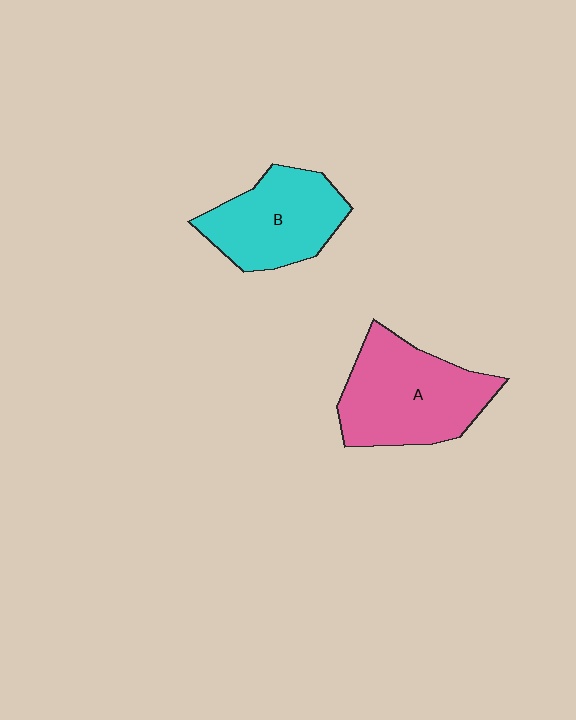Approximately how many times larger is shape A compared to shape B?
Approximately 1.2 times.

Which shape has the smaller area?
Shape B (cyan).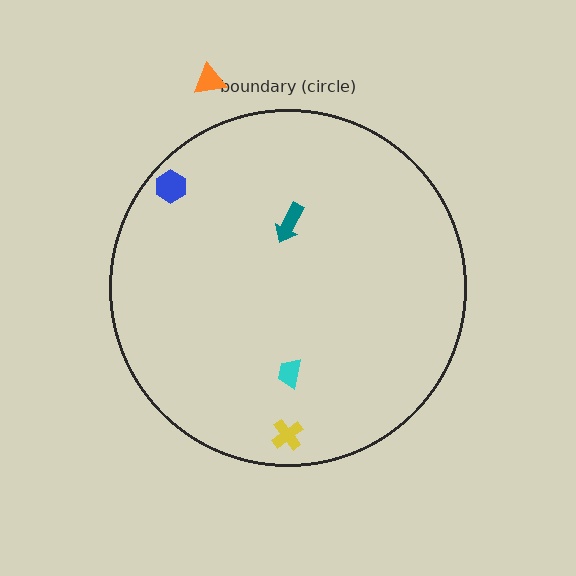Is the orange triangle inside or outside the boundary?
Outside.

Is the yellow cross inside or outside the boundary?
Inside.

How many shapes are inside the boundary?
4 inside, 1 outside.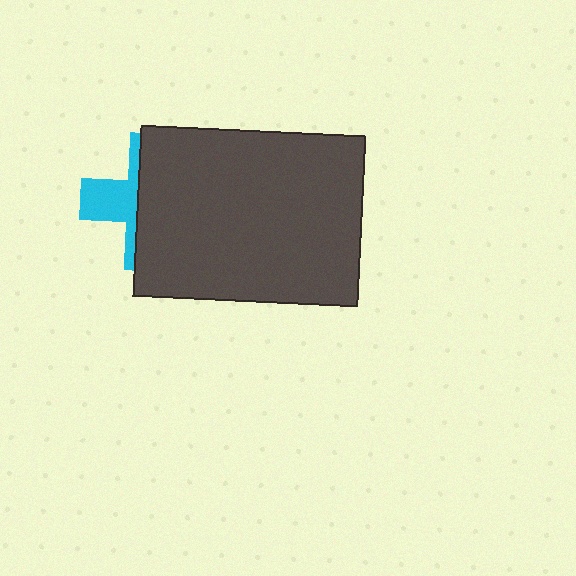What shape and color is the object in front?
The object in front is a dark gray rectangle.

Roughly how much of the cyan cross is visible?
A small part of it is visible (roughly 35%).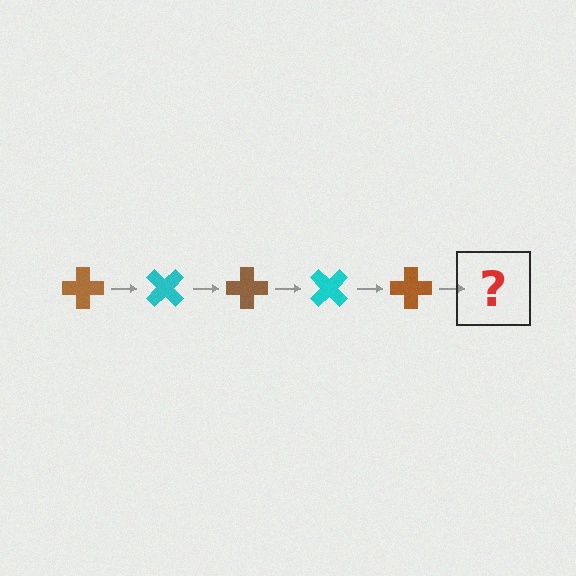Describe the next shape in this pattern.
It should be a cyan cross, rotated 225 degrees from the start.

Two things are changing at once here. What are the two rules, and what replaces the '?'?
The two rules are that it rotates 45 degrees each step and the color cycles through brown and cyan. The '?' should be a cyan cross, rotated 225 degrees from the start.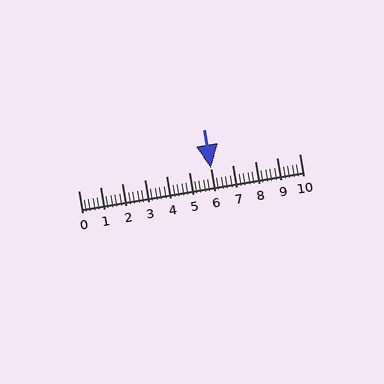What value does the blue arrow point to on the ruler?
The blue arrow points to approximately 6.0.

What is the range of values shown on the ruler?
The ruler shows values from 0 to 10.